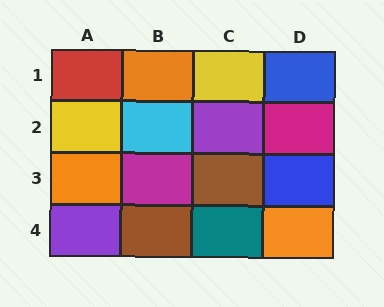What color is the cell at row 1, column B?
Orange.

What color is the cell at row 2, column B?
Cyan.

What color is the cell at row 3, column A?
Orange.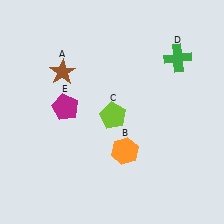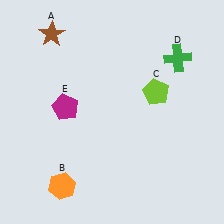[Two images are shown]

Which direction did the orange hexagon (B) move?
The orange hexagon (B) moved left.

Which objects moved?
The objects that moved are: the brown star (A), the orange hexagon (B), the lime pentagon (C).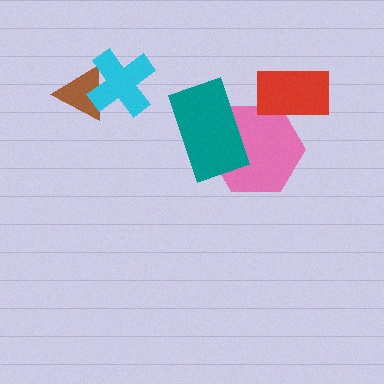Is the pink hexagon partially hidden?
Yes, it is partially covered by another shape.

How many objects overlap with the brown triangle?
1 object overlaps with the brown triangle.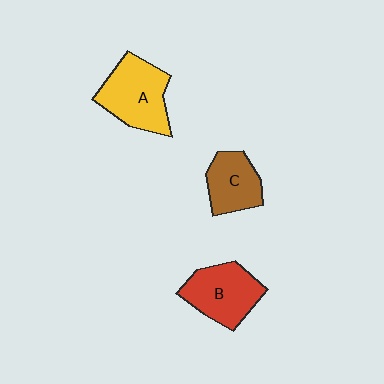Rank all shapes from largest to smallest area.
From largest to smallest: A (yellow), B (red), C (brown).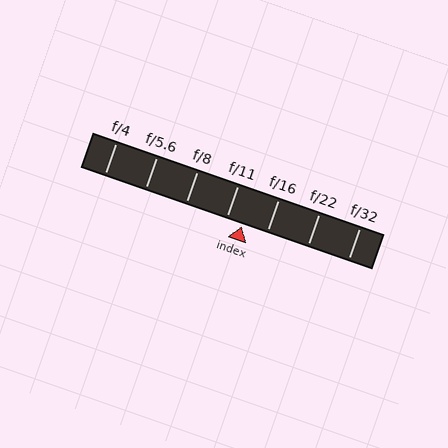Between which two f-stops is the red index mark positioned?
The index mark is between f/11 and f/16.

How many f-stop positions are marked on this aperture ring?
There are 7 f-stop positions marked.